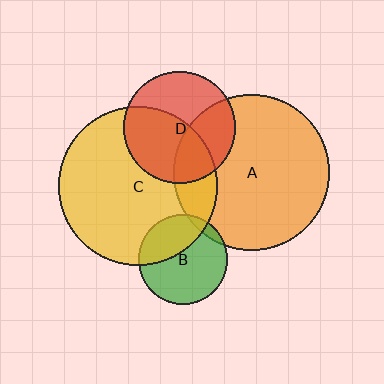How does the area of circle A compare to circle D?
Approximately 1.9 times.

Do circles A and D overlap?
Yes.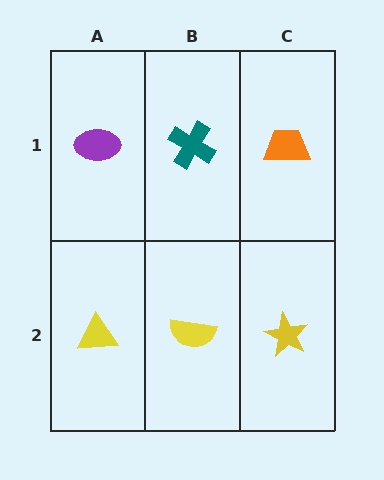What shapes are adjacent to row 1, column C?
A yellow star (row 2, column C), a teal cross (row 1, column B).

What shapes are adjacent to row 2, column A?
A purple ellipse (row 1, column A), a yellow semicircle (row 2, column B).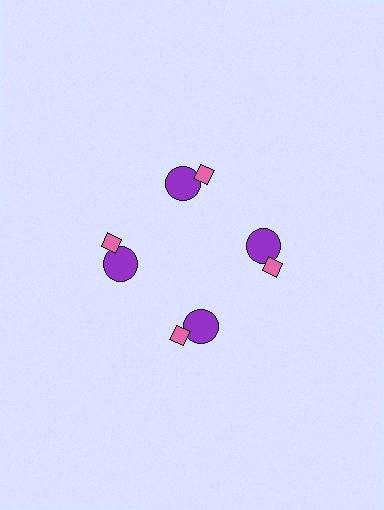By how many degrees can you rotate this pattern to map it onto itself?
The pattern maps onto itself every 90 degrees of rotation.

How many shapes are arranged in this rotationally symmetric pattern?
There are 8 shapes, arranged in 4 groups of 2.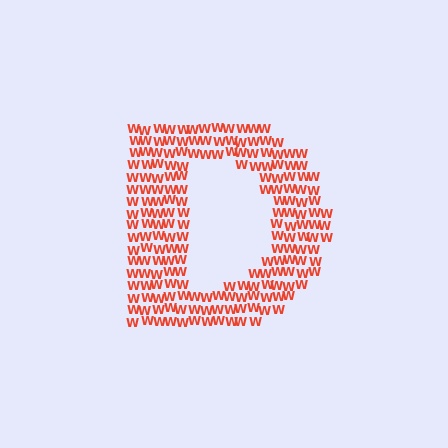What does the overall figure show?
The overall figure shows the letter D.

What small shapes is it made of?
It is made of small letter W's.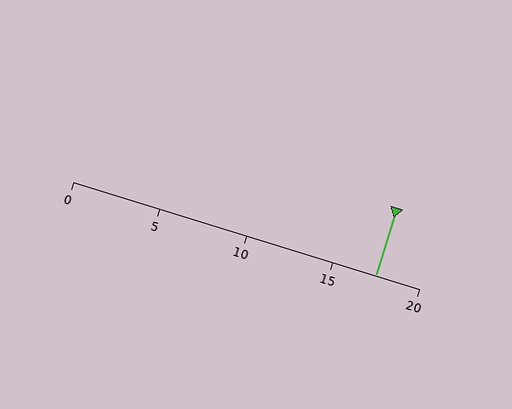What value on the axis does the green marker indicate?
The marker indicates approximately 17.5.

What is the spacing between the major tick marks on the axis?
The major ticks are spaced 5 apart.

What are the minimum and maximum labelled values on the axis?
The axis runs from 0 to 20.